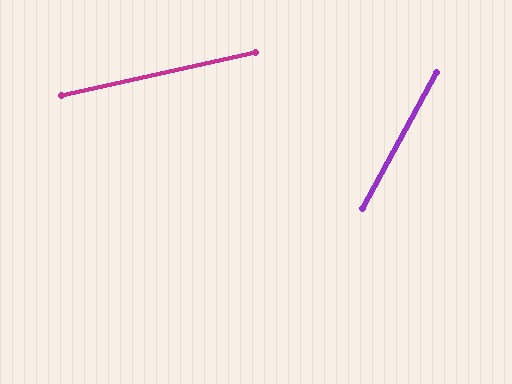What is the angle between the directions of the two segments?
Approximately 49 degrees.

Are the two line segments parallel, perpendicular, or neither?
Neither parallel nor perpendicular — they differ by about 49°.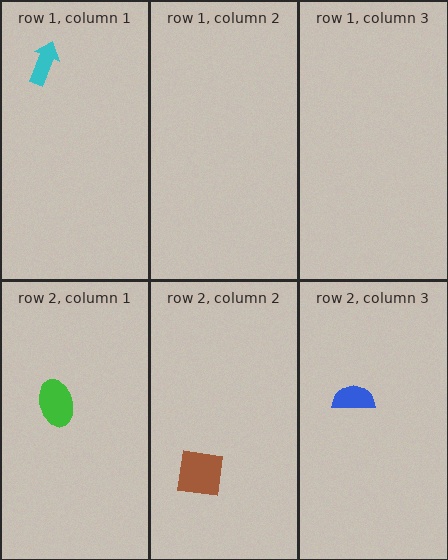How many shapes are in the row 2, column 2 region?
1.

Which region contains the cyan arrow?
The row 1, column 1 region.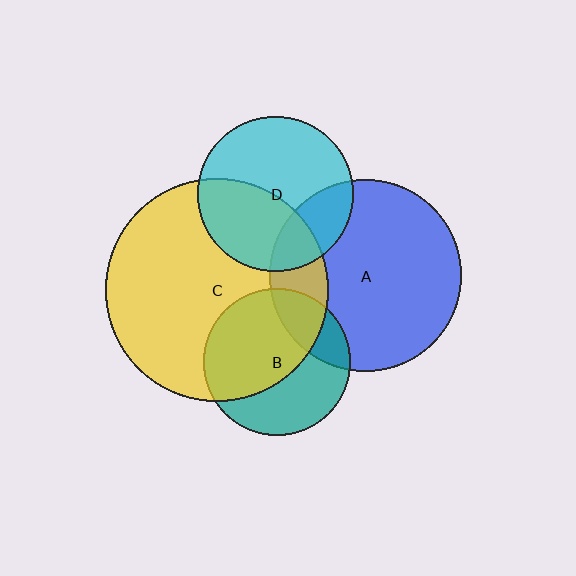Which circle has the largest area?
Circle C (yellow).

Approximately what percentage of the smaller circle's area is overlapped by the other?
Approximately 40%.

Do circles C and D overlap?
Yes.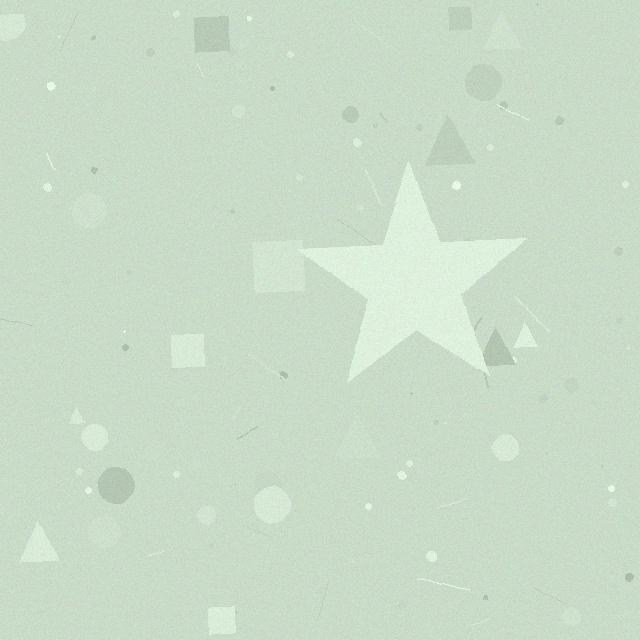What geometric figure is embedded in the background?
A star is embedded in the background.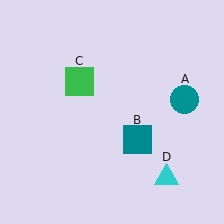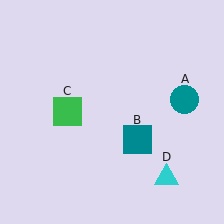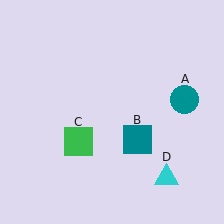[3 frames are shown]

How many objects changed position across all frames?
1 object changed position: green square (object C).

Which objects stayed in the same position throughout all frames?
Teal circle (object A) and teal square (object B) and cyan triangle (object D) remained stationary.